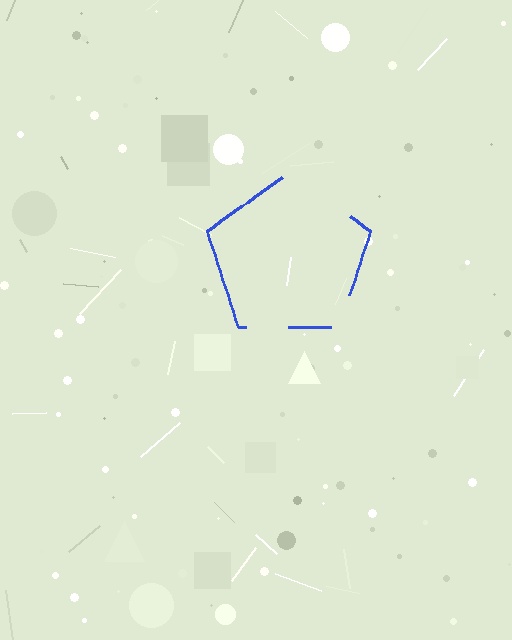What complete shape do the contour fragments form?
The contour fragments form a pentagon.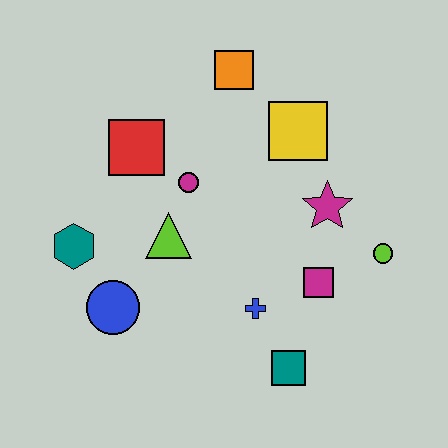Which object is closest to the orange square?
The yellow square is closest to the orange square.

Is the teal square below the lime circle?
Yes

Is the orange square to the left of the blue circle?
No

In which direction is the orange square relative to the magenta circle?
The orange square is above the magenta circle.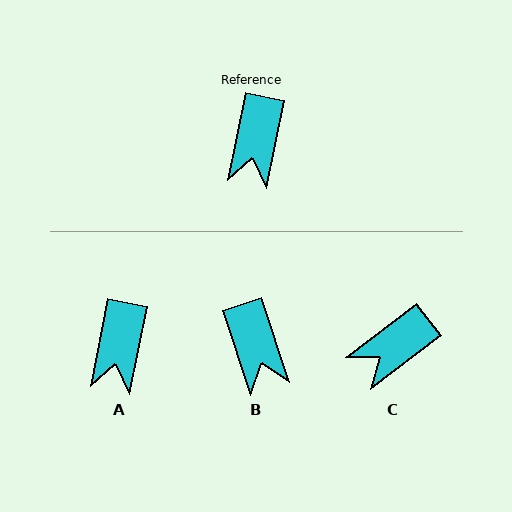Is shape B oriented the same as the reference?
No, it is off by about 30 degrees.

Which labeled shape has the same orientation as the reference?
A.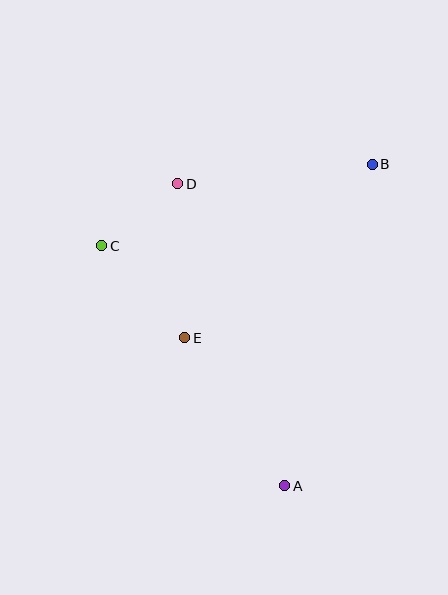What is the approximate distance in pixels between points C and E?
The distance between C and E is approximately 124 pixels.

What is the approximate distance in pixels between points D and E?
The distance between D and E is approximately 154 pixels.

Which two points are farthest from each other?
Points A and B are farthest from each other.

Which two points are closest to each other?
Points C and D are closest to each other.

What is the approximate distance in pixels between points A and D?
The distance between A and D is approximately 321 pixels.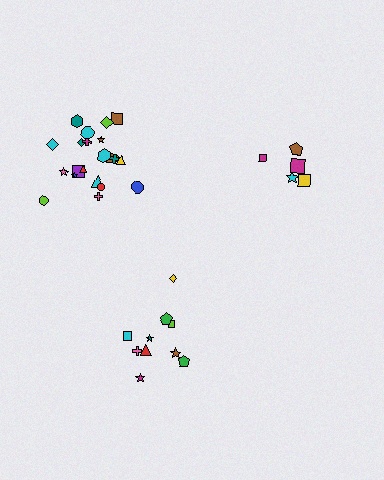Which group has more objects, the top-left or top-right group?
The top-left group.